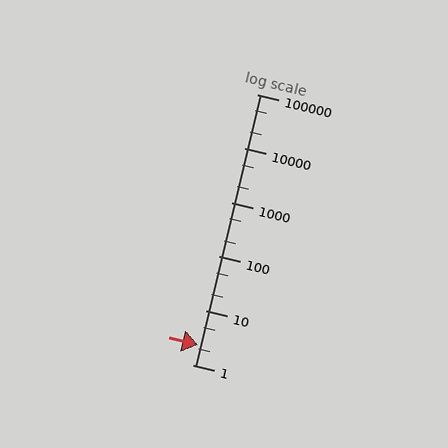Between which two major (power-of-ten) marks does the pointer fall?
The pointer is between 1 and 10.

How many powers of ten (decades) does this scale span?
The scale spans 5 decades, from 1 to 100000.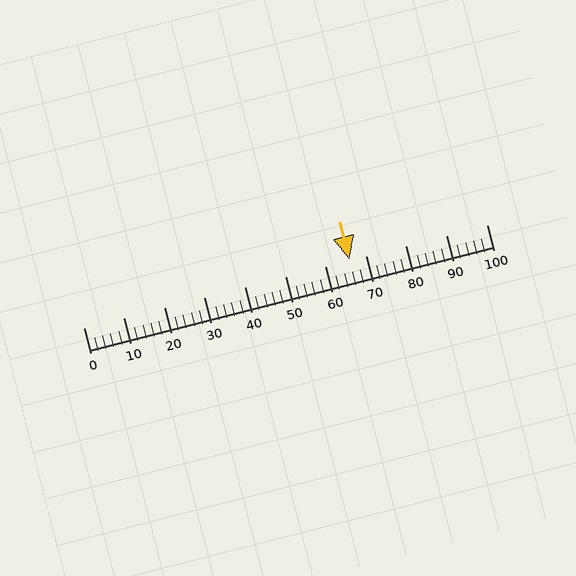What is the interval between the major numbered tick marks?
The major tick marks are spaced 10 units apart.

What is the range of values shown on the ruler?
The ruler shows values from 0 to 100.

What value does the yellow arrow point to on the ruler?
The yellow arrow points to approximately 66.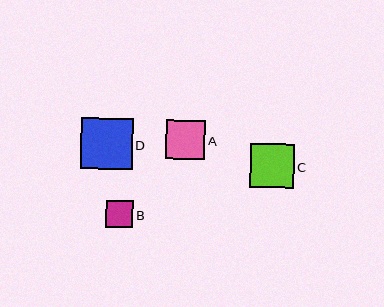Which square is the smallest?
Square B is the smallest with a size of approximately 27 pixels.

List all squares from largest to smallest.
From largest to smallest: D, C, A, B.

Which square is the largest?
Square D is the largest with a size of approximately 52 pixels.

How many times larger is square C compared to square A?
Square C is approximately 1.1 times the size of square A.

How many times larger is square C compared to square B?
Square C is approximately 1.6 times the size of square B.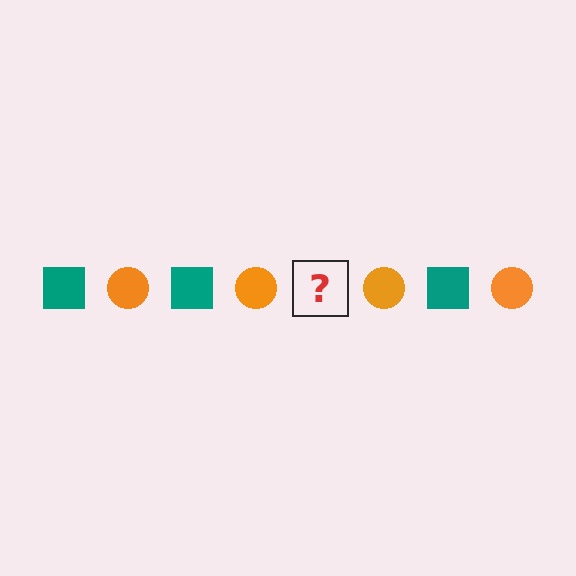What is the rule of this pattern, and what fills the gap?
The rule is that the pattern alternates between teal square and orange circle. The gap should be filled with a teal square.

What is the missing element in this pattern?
The missing element is a teal square.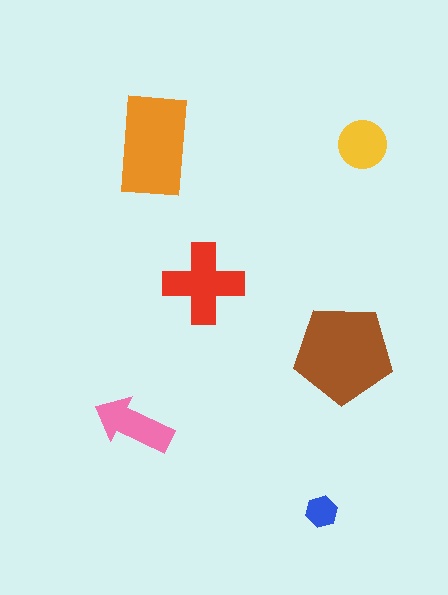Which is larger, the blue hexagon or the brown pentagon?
The brown pentagon.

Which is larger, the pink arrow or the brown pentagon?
The brown pentagon.